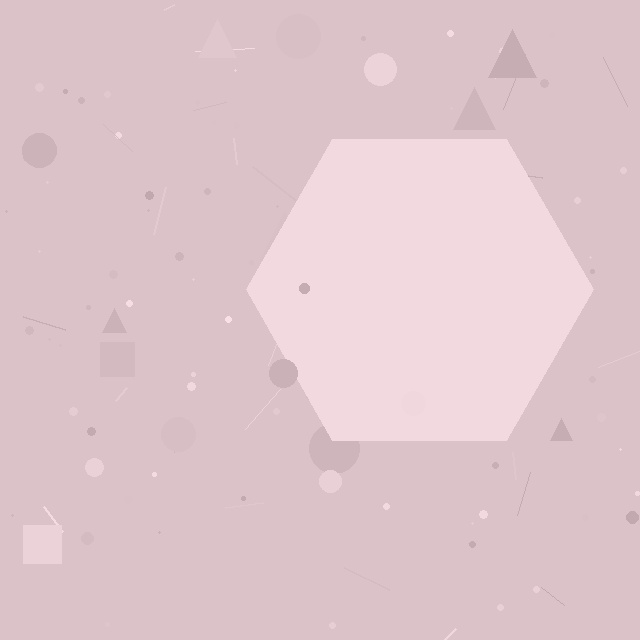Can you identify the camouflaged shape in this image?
The camouflaged shape is a hexagon.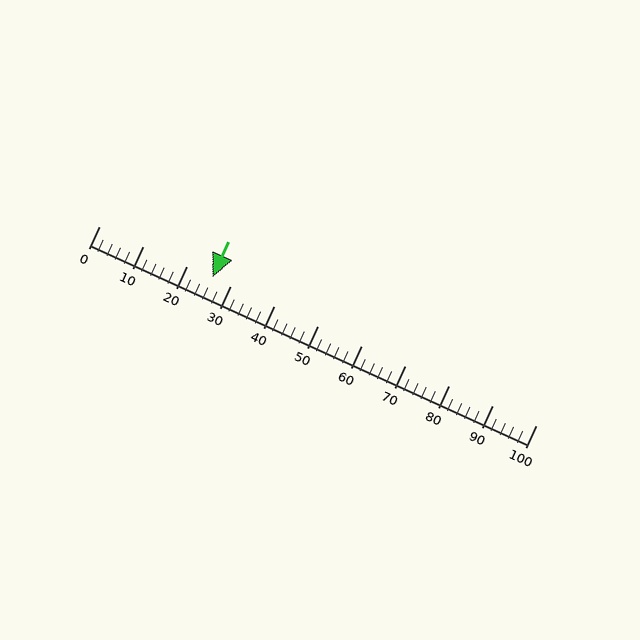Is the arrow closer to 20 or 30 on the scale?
The arrow is closer to 30.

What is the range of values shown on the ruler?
The ruler shows values from 0 to 100.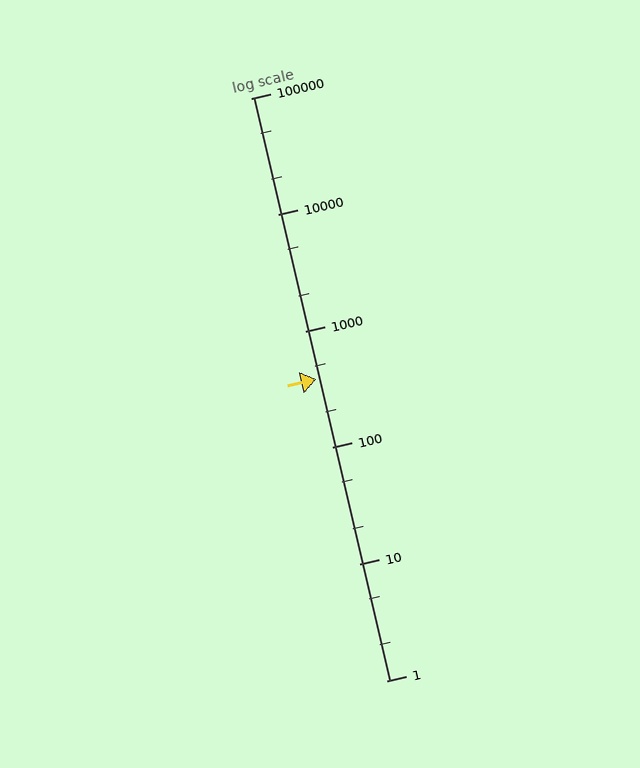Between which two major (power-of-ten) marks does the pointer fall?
The pointer is between 100 and 1000.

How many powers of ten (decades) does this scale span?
The scale spans 5 decades, from 1 to 100000.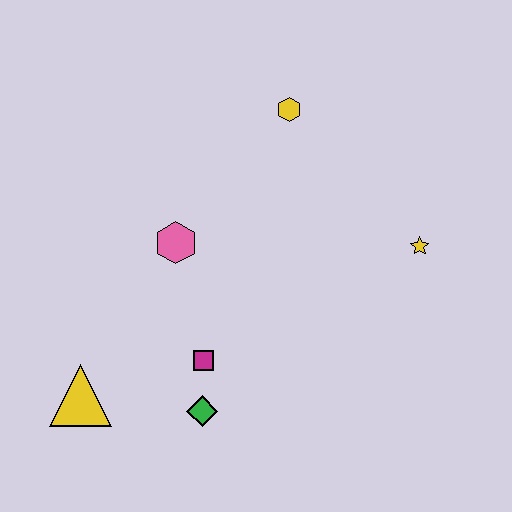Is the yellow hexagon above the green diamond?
Yes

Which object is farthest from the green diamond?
The yellow hexagon is farthest from the green diamond.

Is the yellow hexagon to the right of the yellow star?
No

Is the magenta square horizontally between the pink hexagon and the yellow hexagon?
Yes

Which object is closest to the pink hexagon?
The magenta square is closest to the pink hexagon.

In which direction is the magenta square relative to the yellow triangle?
The magenta square is to the right of the yellow triangle.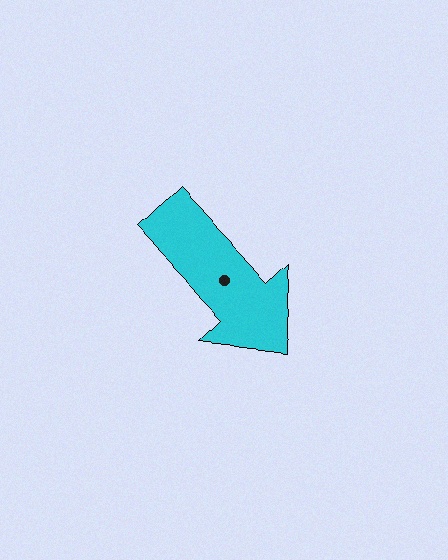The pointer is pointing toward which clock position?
Roughly 5 o'clock.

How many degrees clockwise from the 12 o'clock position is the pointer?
Approximately 137 degrees.